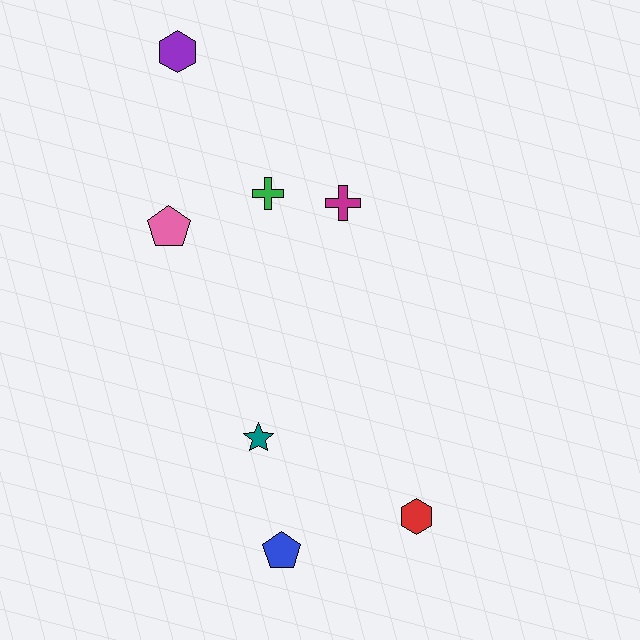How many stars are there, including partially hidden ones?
There is 1 star.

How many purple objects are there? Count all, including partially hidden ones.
There is 1 purple object.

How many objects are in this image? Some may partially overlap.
There are 7 objects.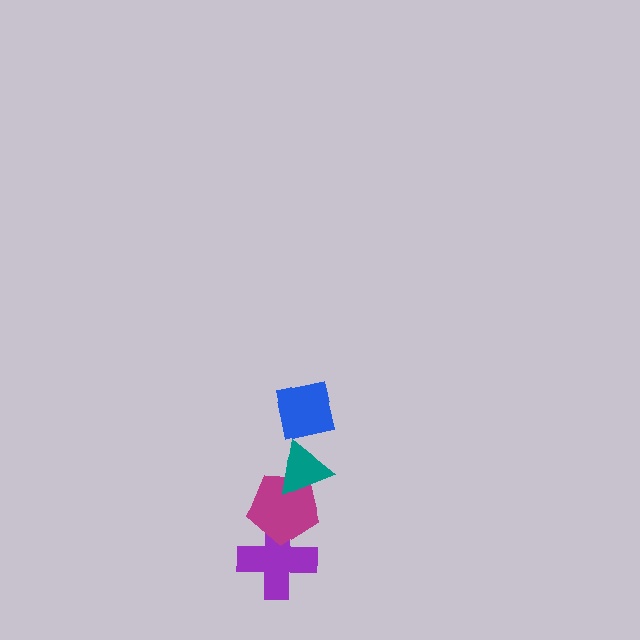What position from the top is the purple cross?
The purple cross is 4th from the top.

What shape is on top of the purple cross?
The magenta pentagon is on top of the purple cross.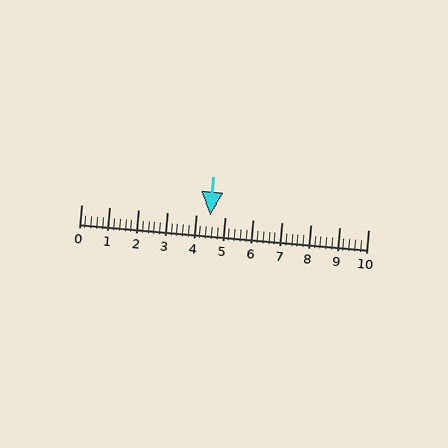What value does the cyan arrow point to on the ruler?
The cyan arrow points to approximately 4.5.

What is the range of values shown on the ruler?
The ruler shows values from 0 to 10.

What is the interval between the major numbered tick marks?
The major tick marks are spaced 1 units apart.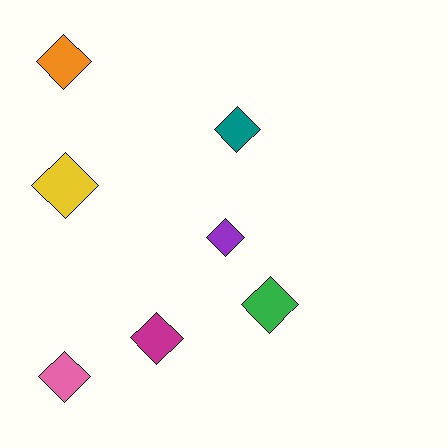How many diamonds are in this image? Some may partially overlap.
There are 7 diamonds.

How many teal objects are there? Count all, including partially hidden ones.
There is 1 teal object.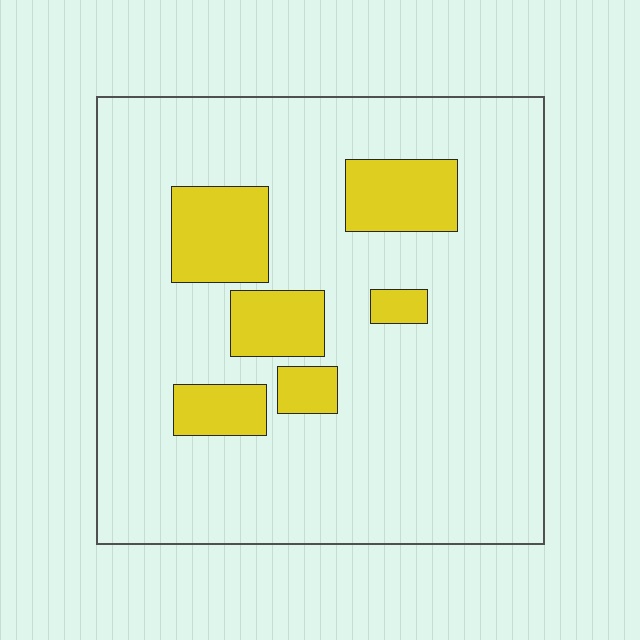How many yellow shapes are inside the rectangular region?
6.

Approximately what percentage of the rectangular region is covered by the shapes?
Approximately 15%.